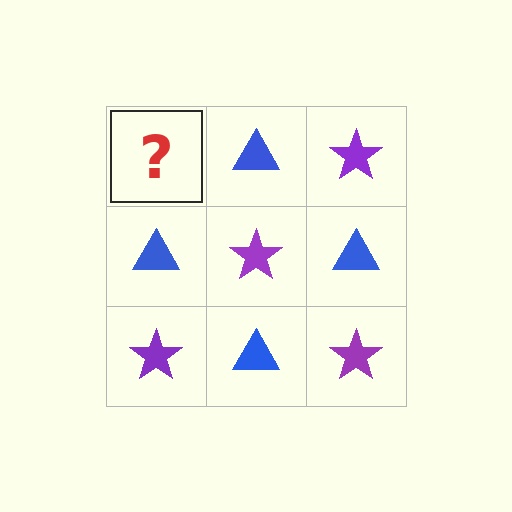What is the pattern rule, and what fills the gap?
The rule is that it alternates purple star and blue triangle in a checkerboard pattern. The gap should be filled with a purple star.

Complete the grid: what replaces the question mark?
The question mark should be replaced with a purple star.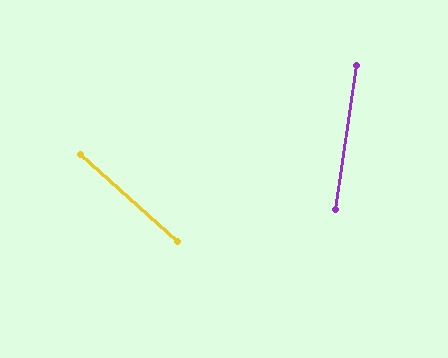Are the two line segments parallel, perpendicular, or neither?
Neither parallel nor perpendicular — they differ by about 56°.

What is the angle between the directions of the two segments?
Approximately 56 degrees.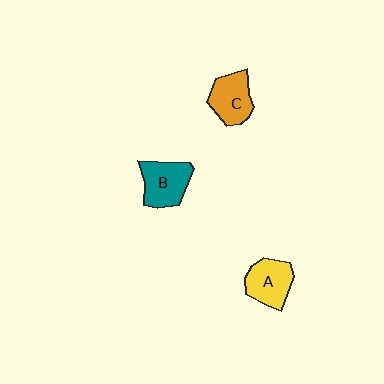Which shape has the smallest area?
Shape A (yellow).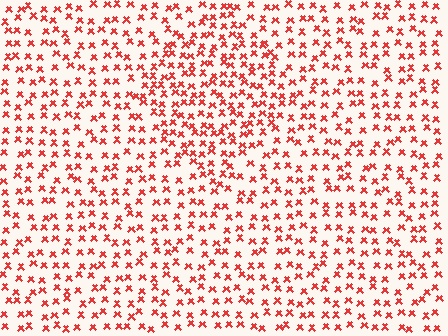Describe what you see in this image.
The image contains small red elements arranged at two different densities. A diamond-shaped region is visible where the elements are more densely packed than the surrounding area.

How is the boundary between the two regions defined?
The boundary is defined by a change in element density (approximately 1.5x ratio). All elements are the same color, size, and shape.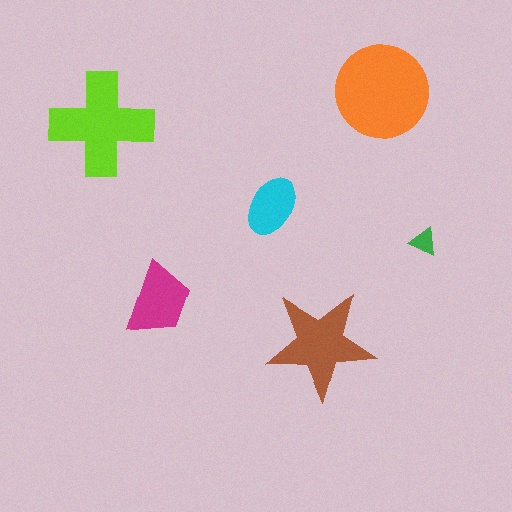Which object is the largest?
The orange circle.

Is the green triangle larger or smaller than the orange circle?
Smaller.